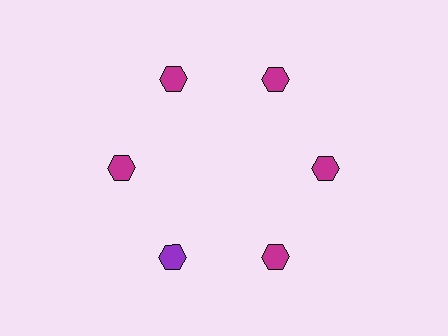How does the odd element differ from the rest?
It has a different color: purple instead of magenta.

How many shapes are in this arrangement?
There are 6 shapes arranged in a ring pattern.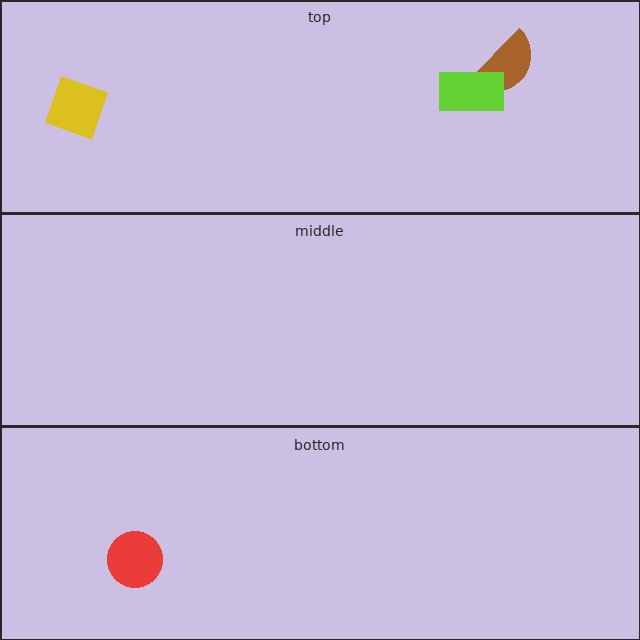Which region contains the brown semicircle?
The top region.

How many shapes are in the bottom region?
1.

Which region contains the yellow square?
The top region.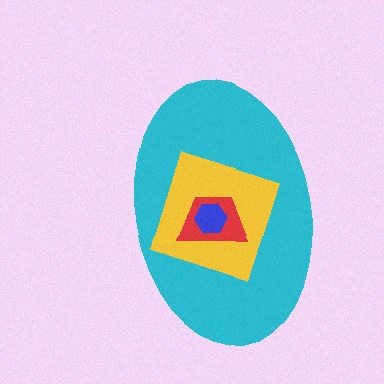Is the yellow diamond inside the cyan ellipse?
Yes.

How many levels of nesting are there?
4.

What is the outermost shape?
The cyan ellipse.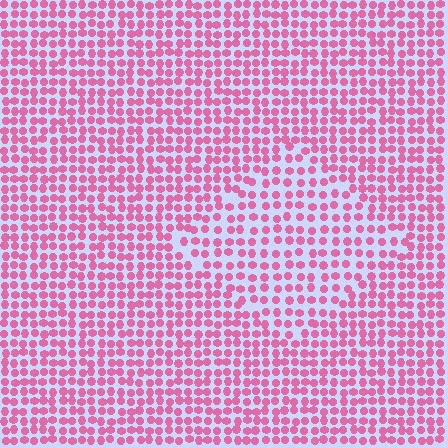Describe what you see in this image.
The image contains small pink elements arranged at two different densities. A diamond-shaped region is visible where the elements are less densely packed than the surrounding area.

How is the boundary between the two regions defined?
The boundary is defined by a change in element density (approximately 1.5x ratio). All elements are the same color, size, and shape.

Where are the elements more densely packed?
The elements are more densely packed outside the diamond boundary.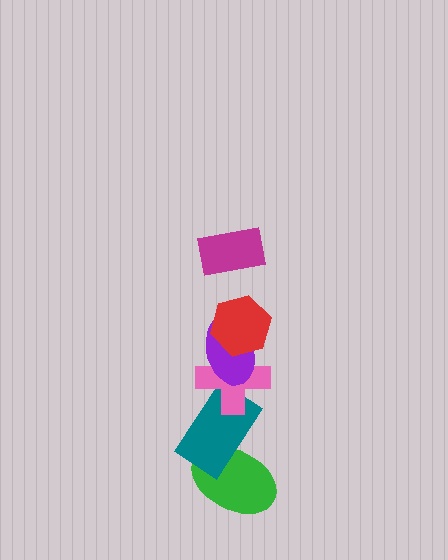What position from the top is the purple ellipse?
The purple ellipse is 3rd from the top.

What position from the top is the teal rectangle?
The teal rectangle is 5th from the top.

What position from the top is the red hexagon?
The red hexagon is 2nd from the top.